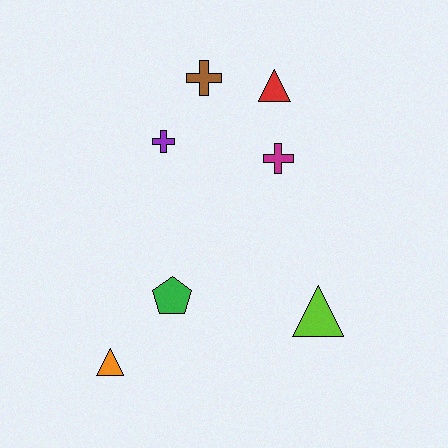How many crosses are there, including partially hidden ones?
There are 3 crosses.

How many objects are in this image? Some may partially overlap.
There are 7 objects.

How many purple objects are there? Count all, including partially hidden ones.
There is 1 purple object.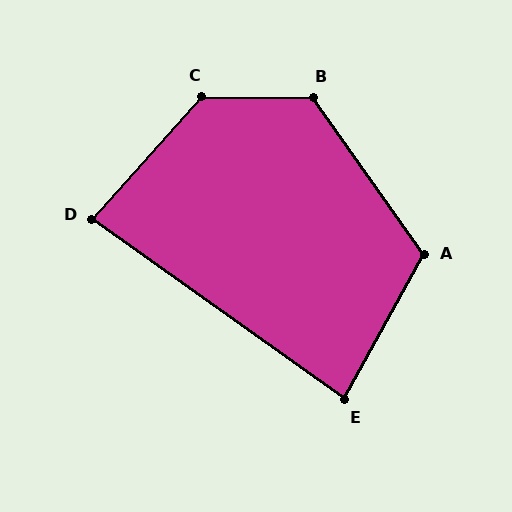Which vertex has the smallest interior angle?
E, at approximately 83 degrees.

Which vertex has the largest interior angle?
C, at approximately 131 degrees.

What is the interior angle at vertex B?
Approximately 126 degrees (obtuse).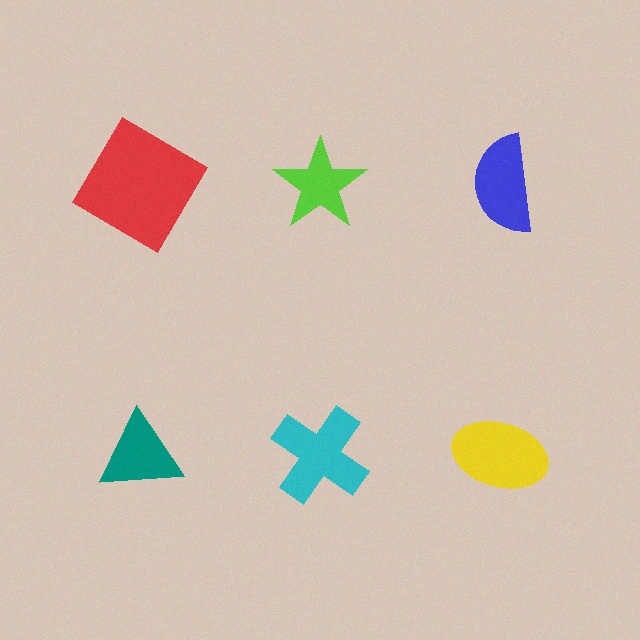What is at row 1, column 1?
A red diamond.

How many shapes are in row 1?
3 shapes.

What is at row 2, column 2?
A cyan cross.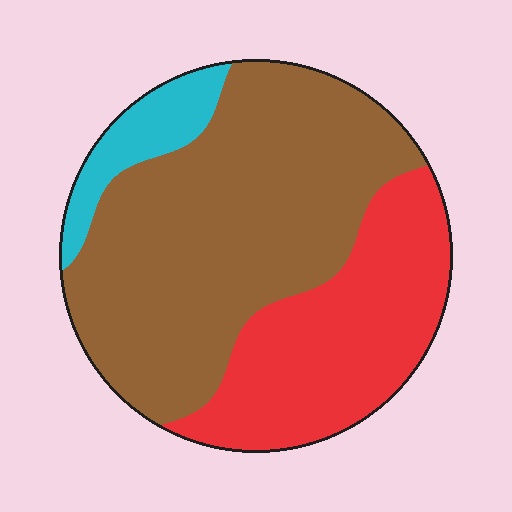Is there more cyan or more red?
Red.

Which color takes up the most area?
Brown, at roughly 60%.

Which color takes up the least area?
Cyan, at roughly 10%.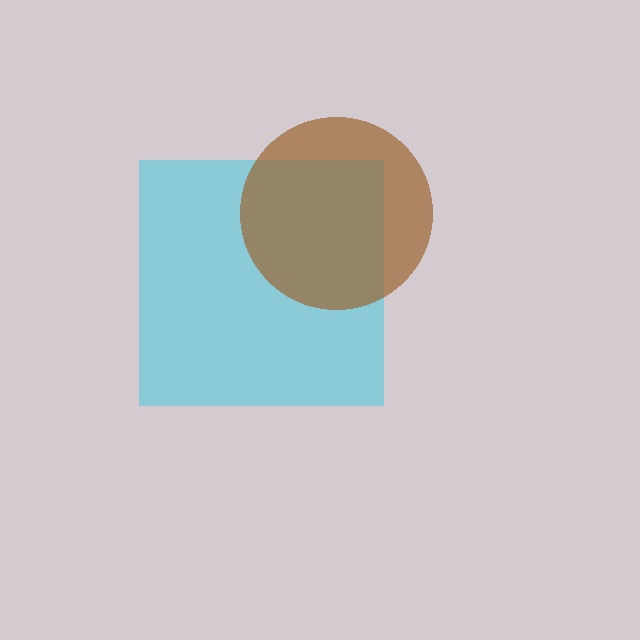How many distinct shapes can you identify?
There are 2 distinct shapes: a cyan square, a brown circle.